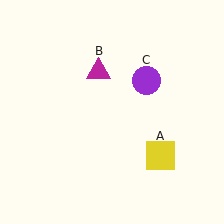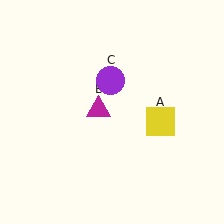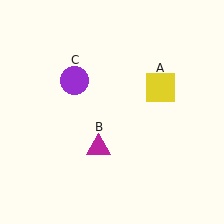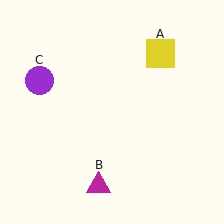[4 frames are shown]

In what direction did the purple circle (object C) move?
The purple circle (object C) moved left.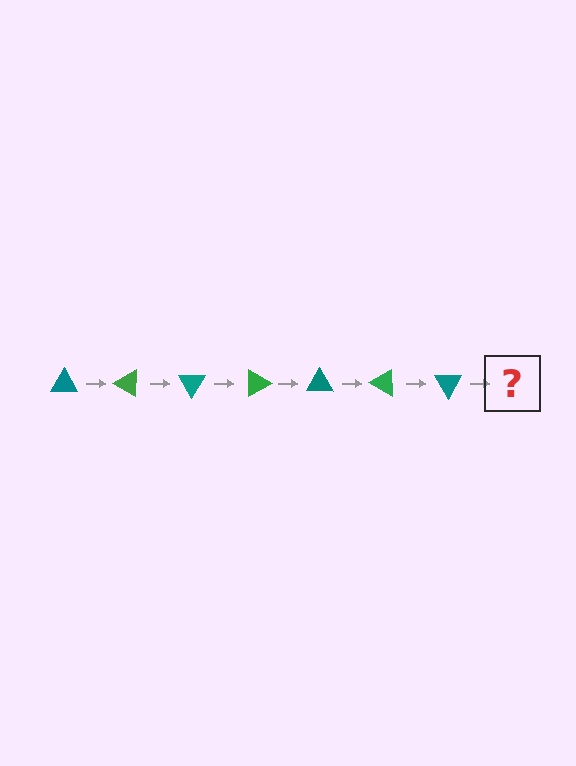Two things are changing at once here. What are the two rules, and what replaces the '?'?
The two rules are that it rotates 30 degrees each step and the color cycles through teal and green. The '?' should be a green triangle, rotated 210 degrees from the start.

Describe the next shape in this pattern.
It should be a green triangle, rotated 210 degrees from the start.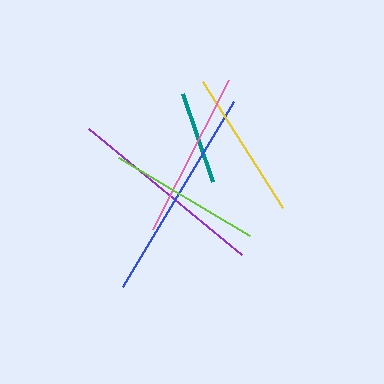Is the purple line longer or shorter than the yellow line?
The purple line is longer than the yellow line.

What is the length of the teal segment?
The teal segment is approximately 92 pixels long.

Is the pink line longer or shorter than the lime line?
The pink line is longer than the lime line.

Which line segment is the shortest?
The teal line is the shortest at approximately 92 pixels.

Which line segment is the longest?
The blue line is the longest at approximately 215 pixels.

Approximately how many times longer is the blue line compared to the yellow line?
The blue line is approximately 1.4 times the length of the yellow line.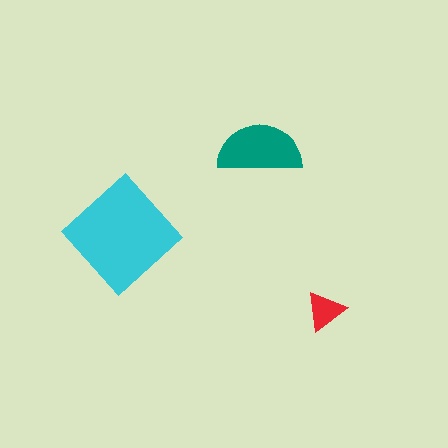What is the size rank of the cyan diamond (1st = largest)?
1st.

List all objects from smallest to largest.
The red triangle, the teal semicircle, the cyan diamond.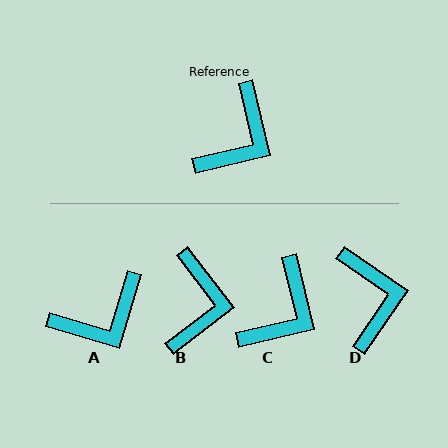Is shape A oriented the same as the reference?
No, it is off by about 30 degrees.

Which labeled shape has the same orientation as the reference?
C.